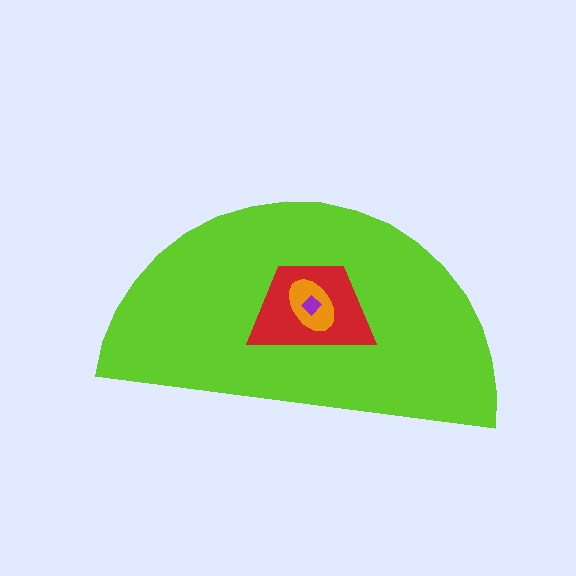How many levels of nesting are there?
4.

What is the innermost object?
The purple diamond.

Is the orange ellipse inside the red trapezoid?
Yes.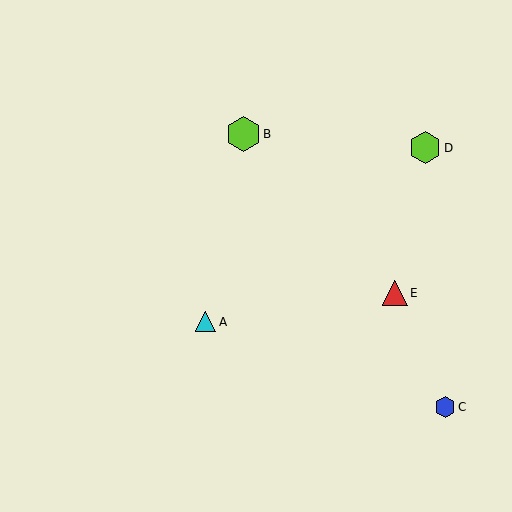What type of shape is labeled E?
Shape E is a red triangle.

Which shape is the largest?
The lime hexagon (labeled B) is the largest.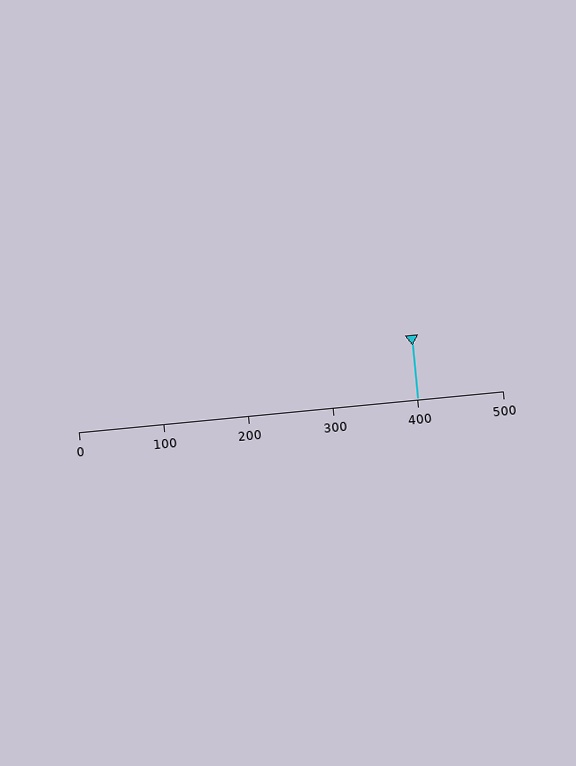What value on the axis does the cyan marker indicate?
The marker indicates approximately 400.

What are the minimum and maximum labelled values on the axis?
The axis runs from 0 to 500.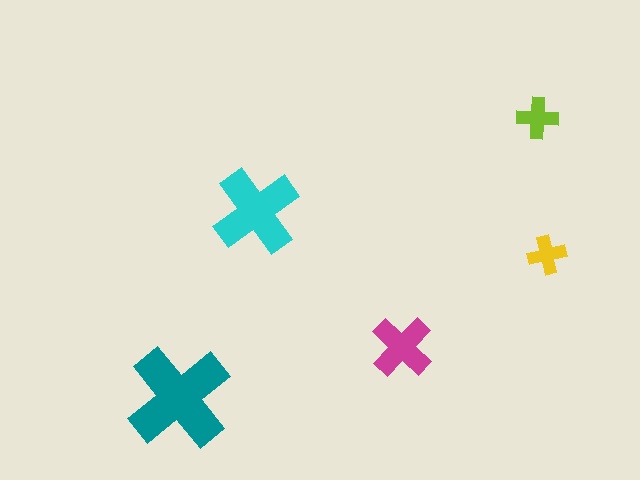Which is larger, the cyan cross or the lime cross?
The cyan one.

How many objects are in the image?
There are 5 objects in the image.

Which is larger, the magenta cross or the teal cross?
The teal one.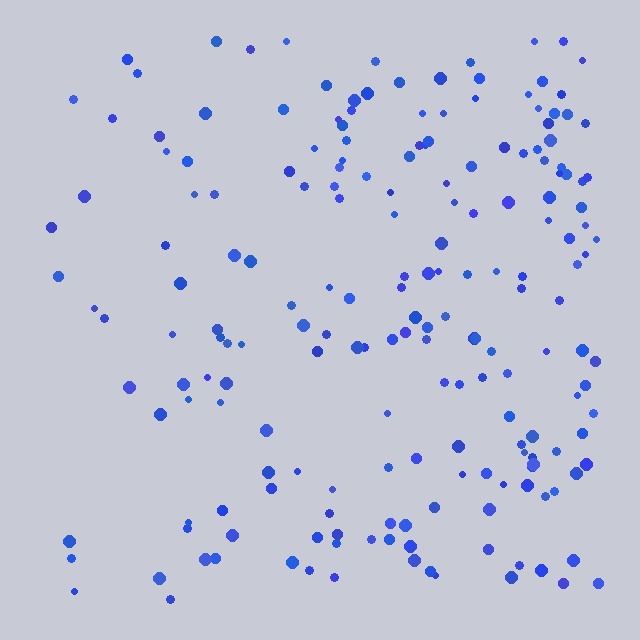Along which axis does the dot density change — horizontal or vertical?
Horizontal.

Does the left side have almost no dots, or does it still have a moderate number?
Still a moderate number, just noticeably fewer than the right.